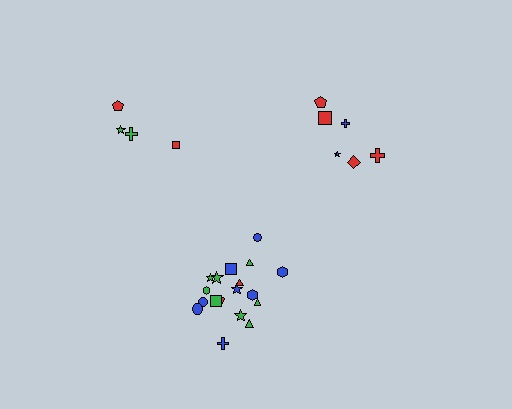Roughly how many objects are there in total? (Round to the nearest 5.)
Roughly 30 objects in total.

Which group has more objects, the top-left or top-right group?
The top-right group.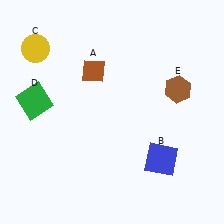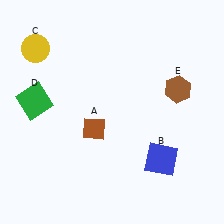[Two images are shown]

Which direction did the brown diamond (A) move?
The brown diamond (A) moved down.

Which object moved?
The brown diamond (A) moved down.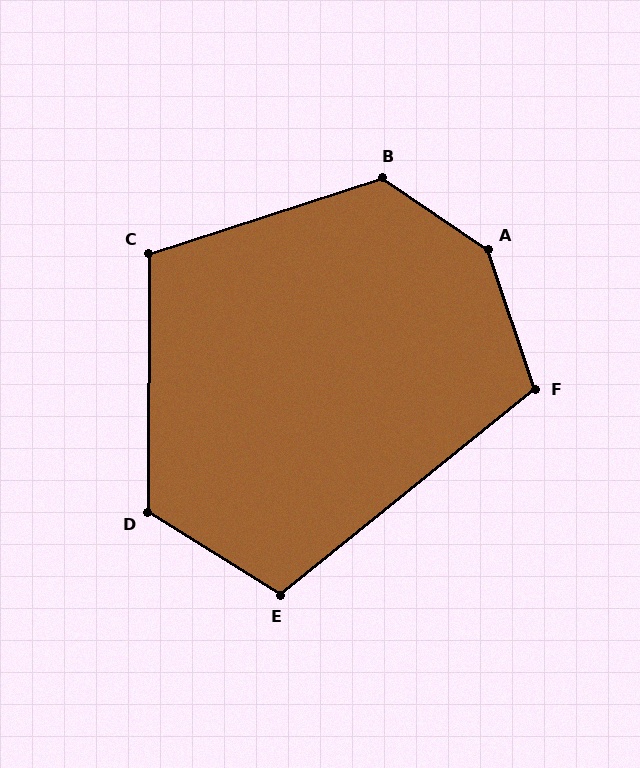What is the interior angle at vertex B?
Approximately 128 degrees (obtuse).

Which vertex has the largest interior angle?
A, at approximately 143 degrees.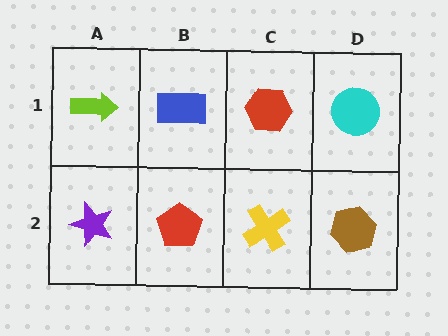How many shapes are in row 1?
4 shapes.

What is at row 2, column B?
A red pentagon.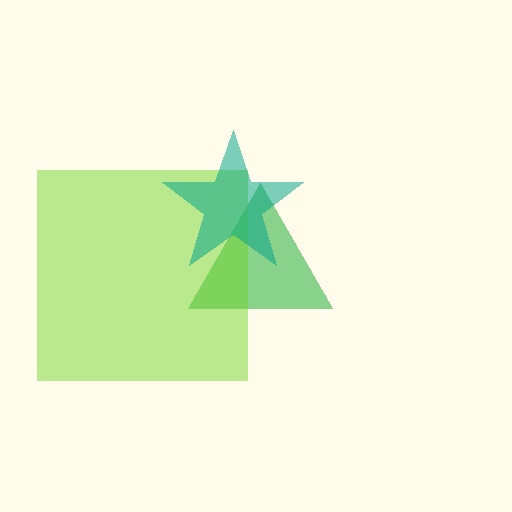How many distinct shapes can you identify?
There are 3 distinct shapes: a green triangle, a lime square, a teal star.